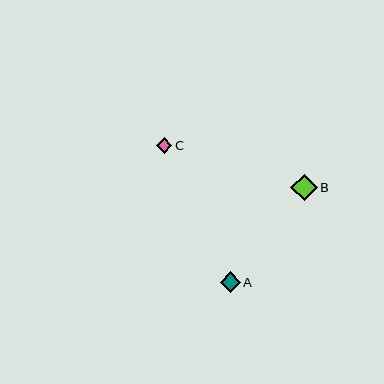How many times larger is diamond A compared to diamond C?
Diamond A is approximately 1.3 times the size of diamond C.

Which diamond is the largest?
Diamond B is the largest with a size of approximately 26 pixels.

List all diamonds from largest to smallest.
From largest to smallest: B, A, C.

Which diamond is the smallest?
Diamond C is the smallest with a size of approximately 15 pixels.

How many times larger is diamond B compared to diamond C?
Diamond B is approximately 1.8 times the size of diamond C.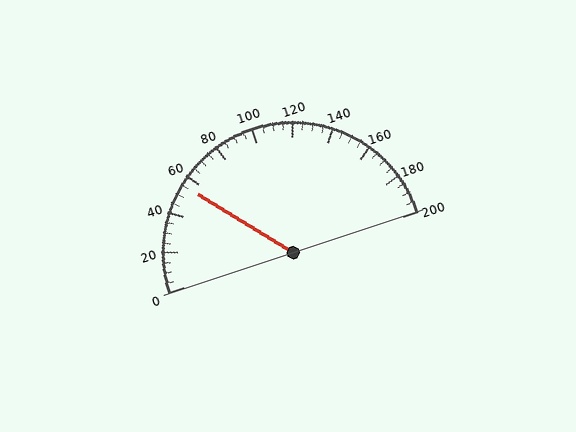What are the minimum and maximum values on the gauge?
The gauge ranges from 0 to 200.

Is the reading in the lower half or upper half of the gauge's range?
The reading is in the lower half of the range (0 to 200).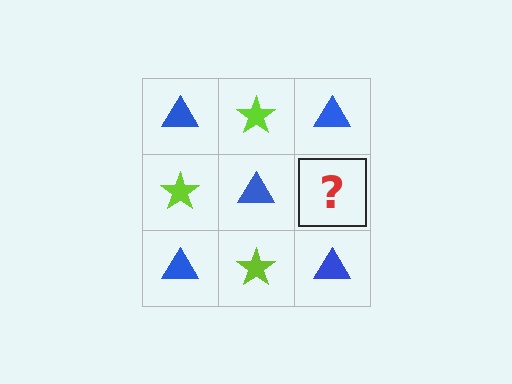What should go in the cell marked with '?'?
The missing cell should contain a lime star.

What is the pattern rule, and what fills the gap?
The rule is that it alternates blue triangle and lime star in a checkerboard pattern. The gap should be filled with a lime star.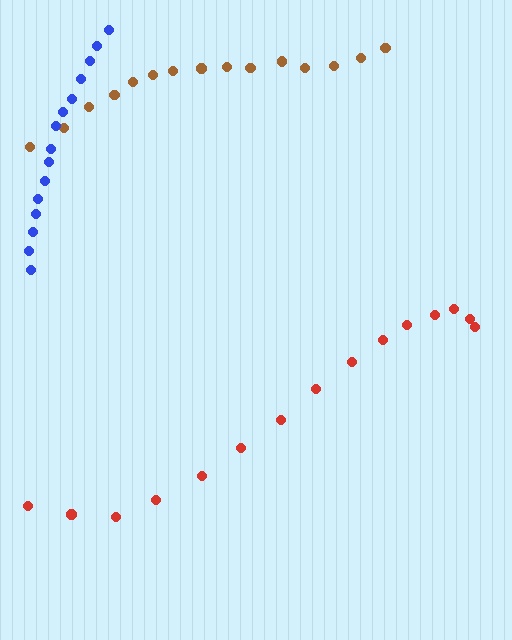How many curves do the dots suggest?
There are 3 distinct paths.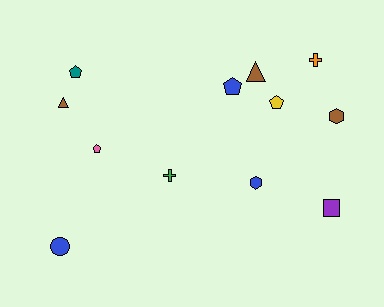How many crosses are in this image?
There are 2 crosses.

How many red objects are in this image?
There are no red objects.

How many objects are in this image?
There are 12 objects.